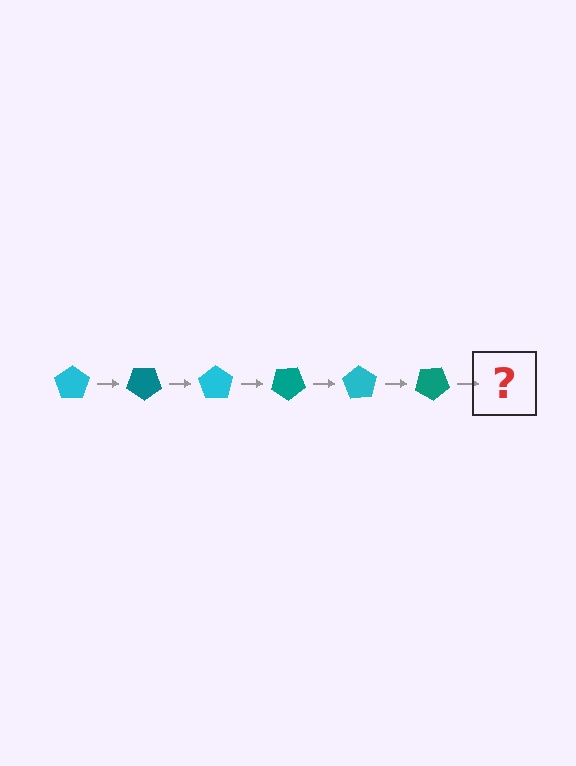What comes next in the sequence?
The next element should be a cyan pentagon, rotated 210 degrees from the start.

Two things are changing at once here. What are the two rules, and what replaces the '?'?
The two rules are that it rotates 35 degrees each step and the color cycles through cyan and teal. The '?' should be a cyan pentagon, rotated 210 degrees from the start.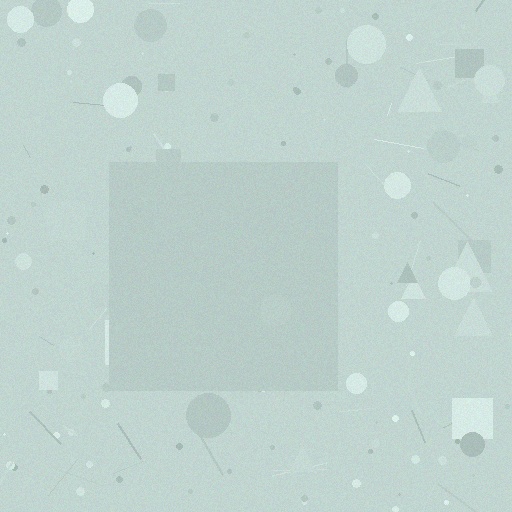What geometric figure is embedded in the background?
A square is embedded in the background.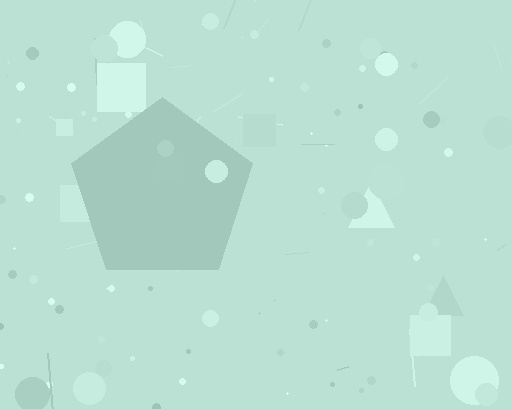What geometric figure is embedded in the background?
A pentagon is embedded in the background.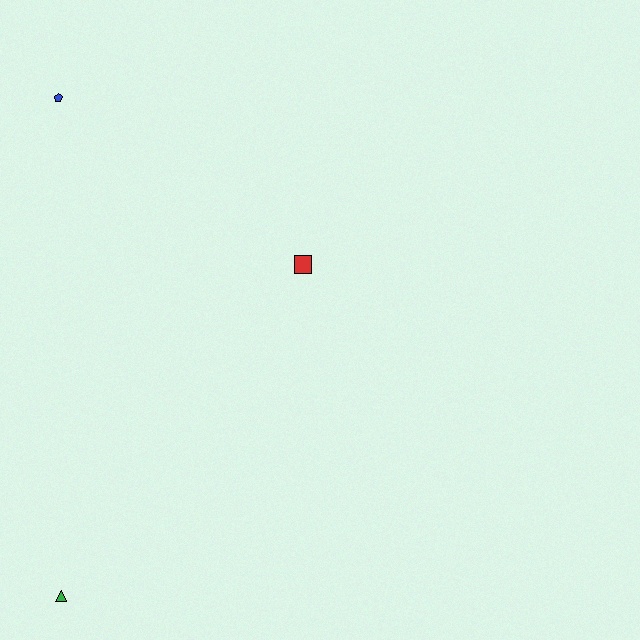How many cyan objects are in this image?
There are no cyan objects.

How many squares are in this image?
There is 1 square.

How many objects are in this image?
There are 3 objects.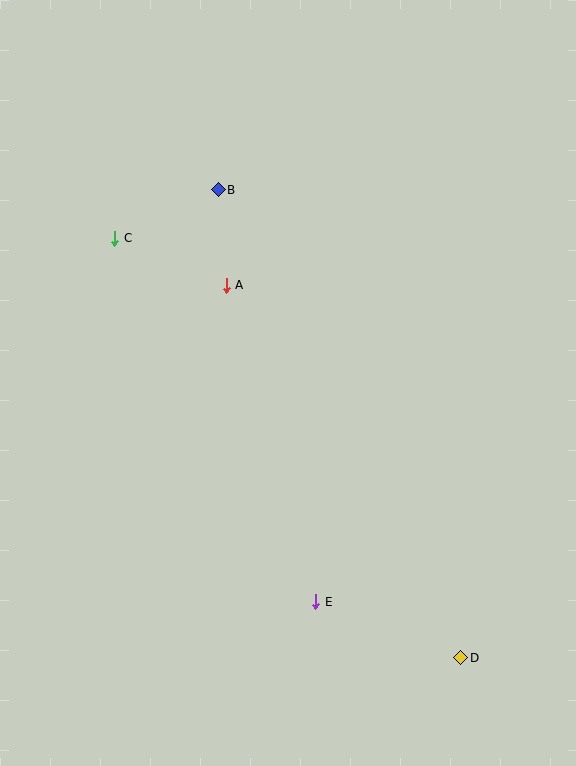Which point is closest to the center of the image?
Point A at (226, 285) is closest to the center.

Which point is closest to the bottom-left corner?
Point E is closest to the bottom-left corner.